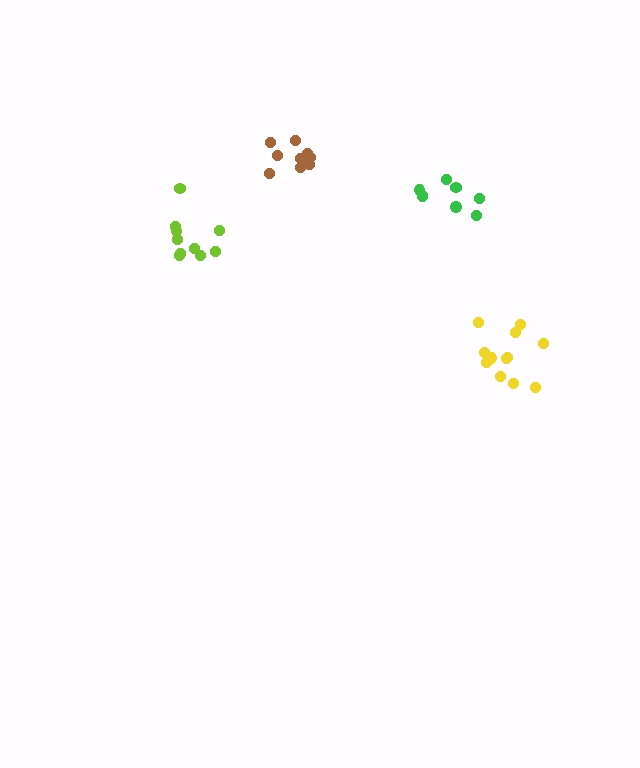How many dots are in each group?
Group 1: 12 dots, Group 2: 10 dots, Group 3: 10 dots, Group 4: 8 dots (40 total).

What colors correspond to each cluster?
The clusters are colored: yellow, brown, lime, green.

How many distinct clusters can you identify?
There are 4 distinct clusters.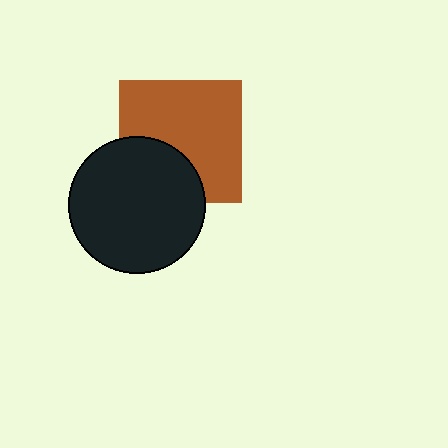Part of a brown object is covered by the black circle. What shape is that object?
It is a square.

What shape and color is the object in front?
The object in front is a black circle.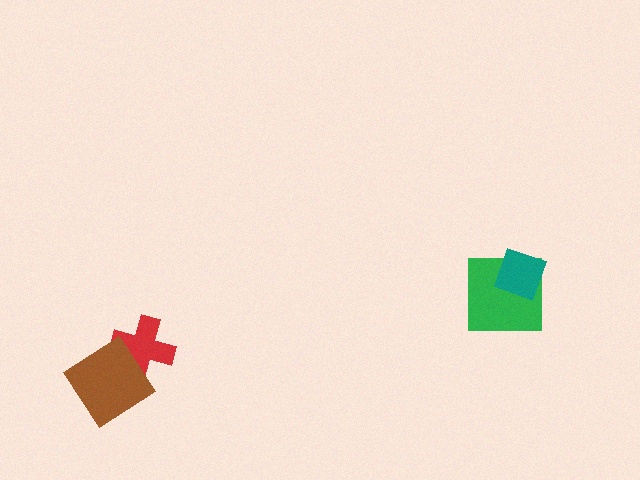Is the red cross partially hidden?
Yes, it is partially covered by another shape.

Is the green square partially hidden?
Yes, it is partially covered by another shape.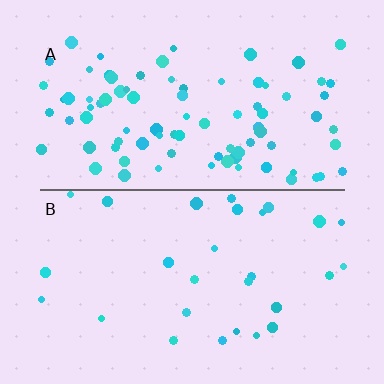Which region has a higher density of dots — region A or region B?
A (the top).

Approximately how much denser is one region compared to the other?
Approximately 3.0× — region A over region B.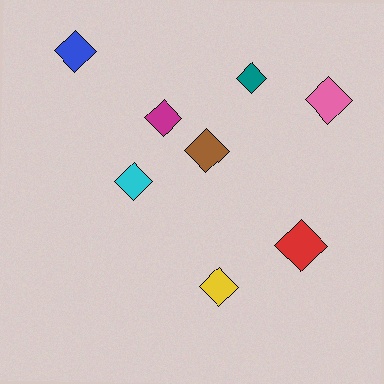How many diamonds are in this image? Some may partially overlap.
There are 8 diamonds.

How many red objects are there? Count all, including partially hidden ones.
There is 1 red object.